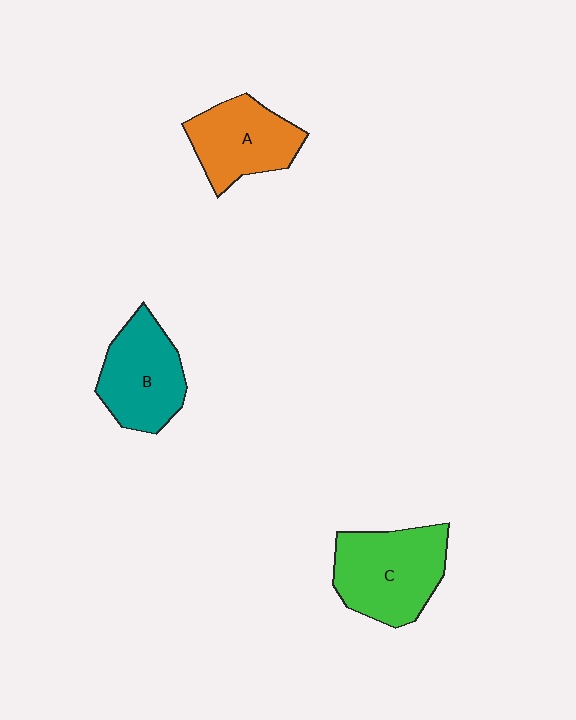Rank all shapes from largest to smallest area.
From largest to smallest: C (green), B (teal), A (orange).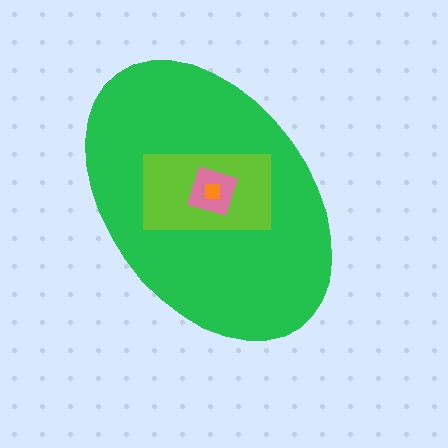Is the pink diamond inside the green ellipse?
Yes.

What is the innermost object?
The orange square.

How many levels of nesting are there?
4.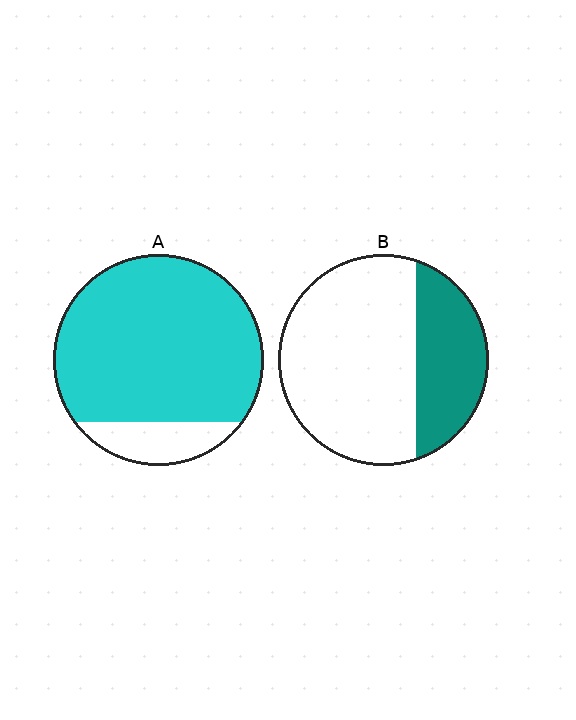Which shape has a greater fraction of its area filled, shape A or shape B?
Shape A.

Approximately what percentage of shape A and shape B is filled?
A is approximately 85% and B is approximately 30%.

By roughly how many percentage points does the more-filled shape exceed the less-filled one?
By roughly 55 percentage points (A over B).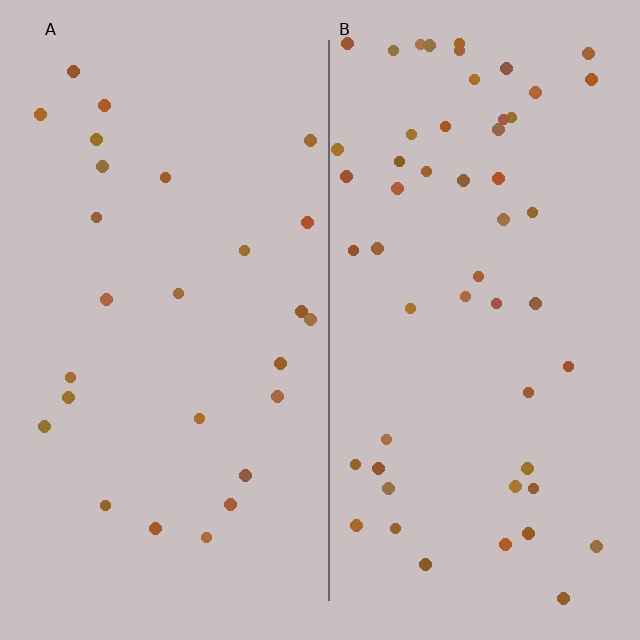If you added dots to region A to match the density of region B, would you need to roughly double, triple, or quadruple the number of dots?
Approximately double.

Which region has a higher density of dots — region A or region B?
B (the right).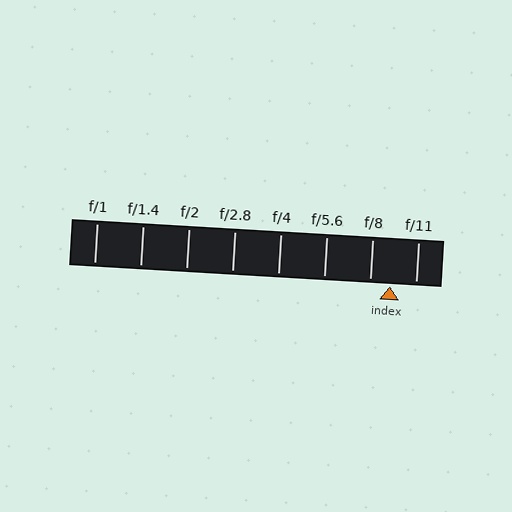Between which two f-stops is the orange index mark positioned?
The index mark is between f/8 and f/11.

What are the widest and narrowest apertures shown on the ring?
The widest aperture shown is f/1 and the narrowest is f/11.